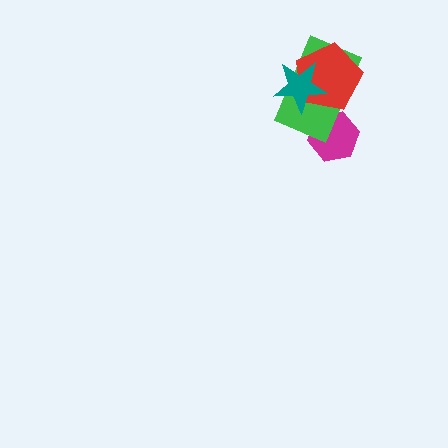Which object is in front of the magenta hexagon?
The green rectangle is in front of the magenta hexagon.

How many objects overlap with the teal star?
2 objects overlap with the teal star.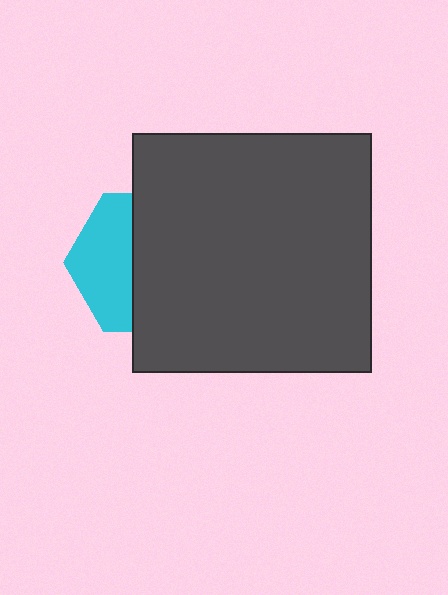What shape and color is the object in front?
The object in front is a dark gray square.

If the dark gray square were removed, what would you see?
You would see the complete cyan hexagon.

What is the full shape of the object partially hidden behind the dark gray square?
The partially hidden object is a cyan hexagon.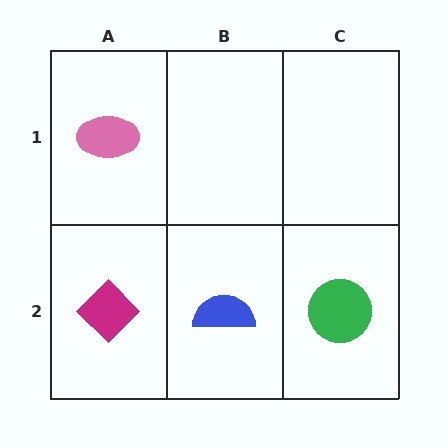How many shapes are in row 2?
3 shapes.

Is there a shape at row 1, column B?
No, that cell is empty.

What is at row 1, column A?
A pink ellipse.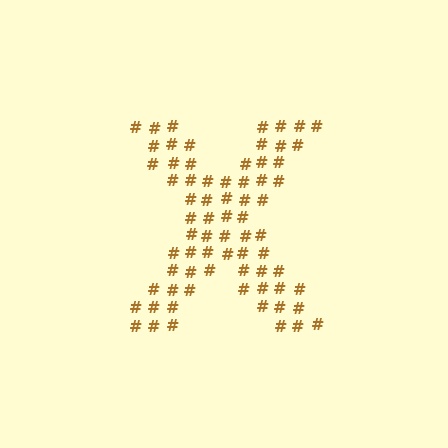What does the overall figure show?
The overall figure shows the letter X.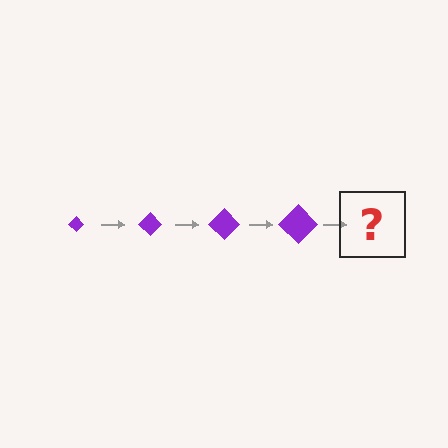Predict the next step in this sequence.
The next step is a purple diamond, larger than the previous one.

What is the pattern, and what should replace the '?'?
The pattern is that the diamond gets progressively larger each step. The '?' should be a purple diamond, larger than the previous one.